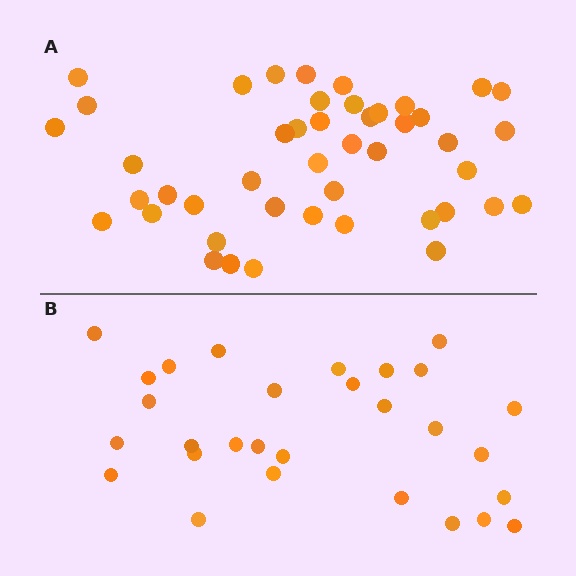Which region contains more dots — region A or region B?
Region A (the top region) has more dots.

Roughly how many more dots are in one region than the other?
Region A has approximately 15 more dots than region B.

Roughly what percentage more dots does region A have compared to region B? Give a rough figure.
About 55% more.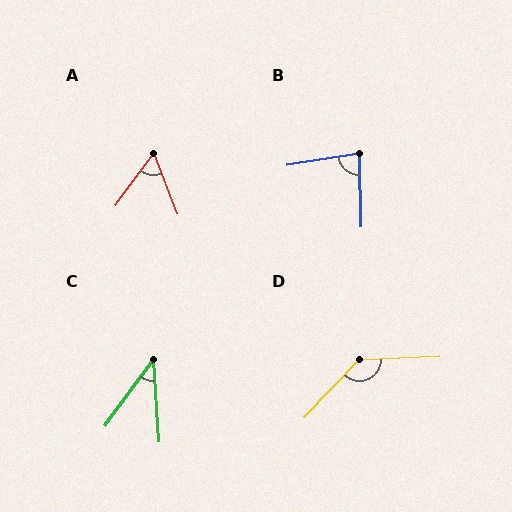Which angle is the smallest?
C, at approximately 40 degrees.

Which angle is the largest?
D, at approximately 136 degrees.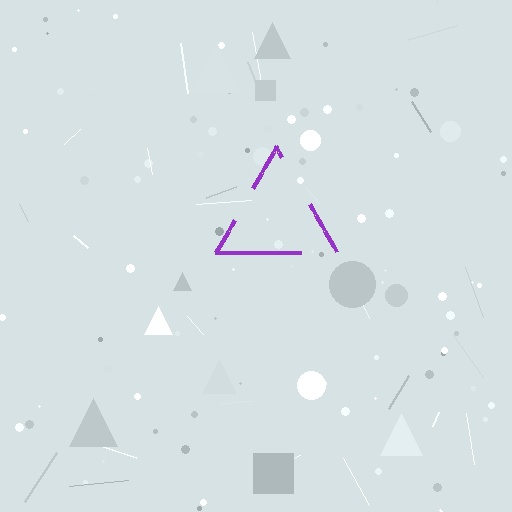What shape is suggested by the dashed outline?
The dashed outline suggests a triangle.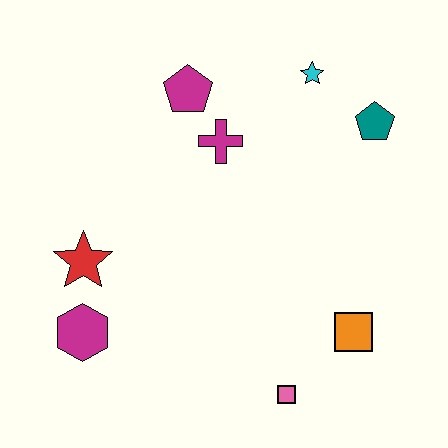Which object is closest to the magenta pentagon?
The magenta cross is closest to the magenta pentagon.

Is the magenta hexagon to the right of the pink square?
No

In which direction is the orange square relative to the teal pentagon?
The orange square is below the teal pentagon.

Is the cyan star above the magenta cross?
Yes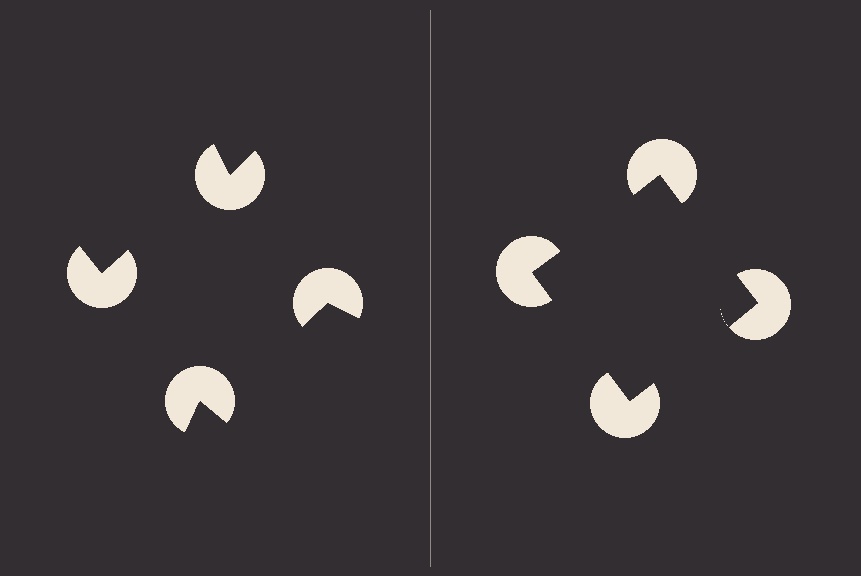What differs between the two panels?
The pac-man discs are positioned identically on both sides; only the wedge orientations differ. On the right they align to a square; on the left they are misaligned.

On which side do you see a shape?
An illusory square appears on the right side. On the left side the wedge cuts are rotated, so no coherent shape forms.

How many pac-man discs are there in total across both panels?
8 — 4 on each side.